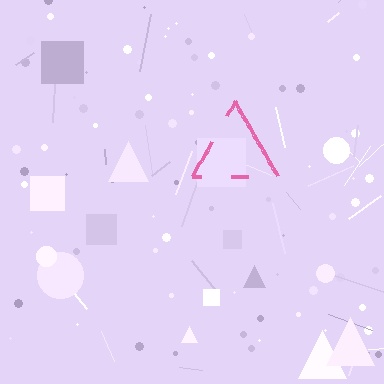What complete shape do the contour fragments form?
The contour fragments form a triangle.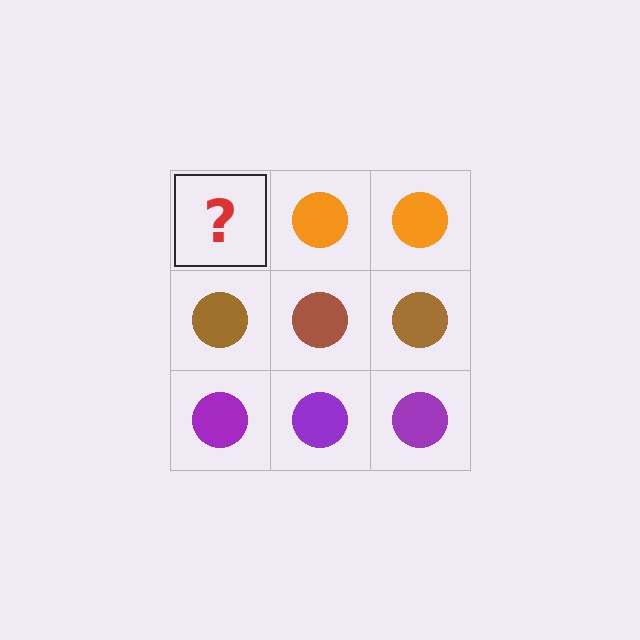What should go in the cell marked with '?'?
The missing cell should contain an orange circle.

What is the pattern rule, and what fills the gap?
The rule is that each row has a consistent color. The gap should be filled with an orange circle.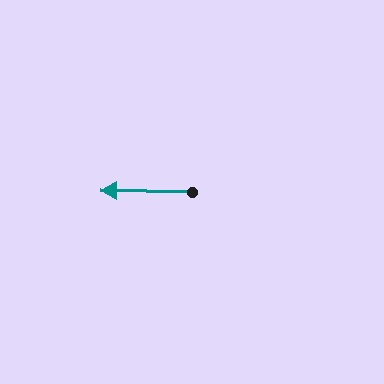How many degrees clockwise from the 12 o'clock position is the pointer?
Approximately 271 degrees.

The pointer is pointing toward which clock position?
Roughly 9 o'clock.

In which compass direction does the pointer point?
West.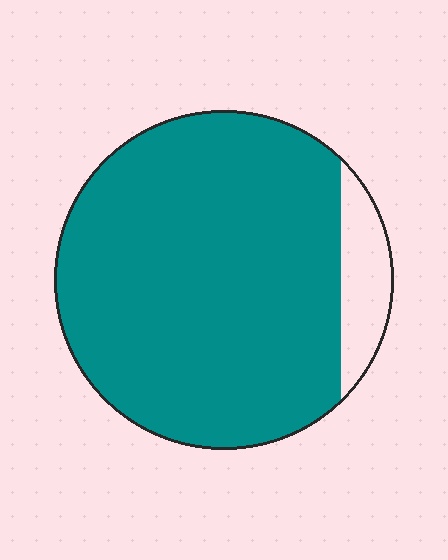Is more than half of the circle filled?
Yes.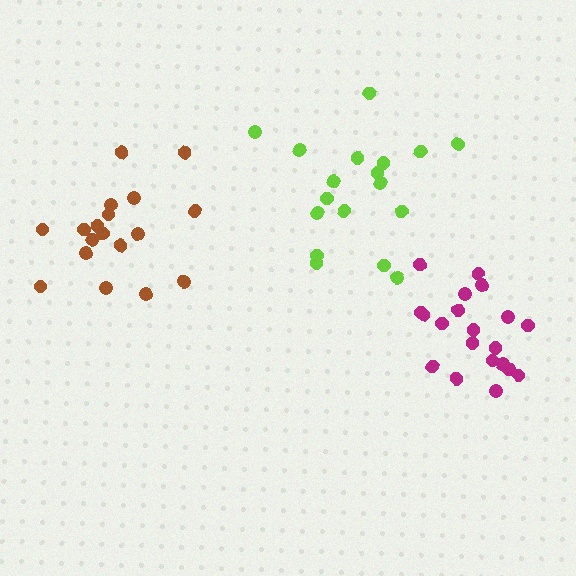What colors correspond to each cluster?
The clusters are colored: magenta, brown, lime.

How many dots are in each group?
Group 1: 20 dots, Group 2: 18 dots, Group 3: 18 dots (56 total).